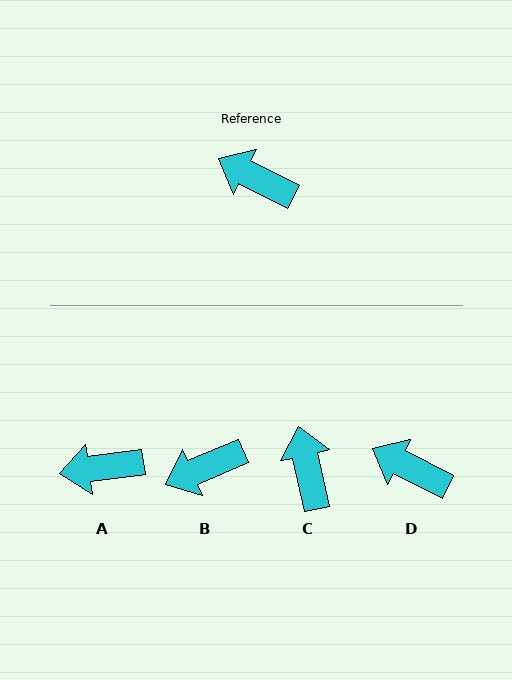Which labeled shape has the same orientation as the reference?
D.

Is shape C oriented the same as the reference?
No, it is off by about 50 degrees.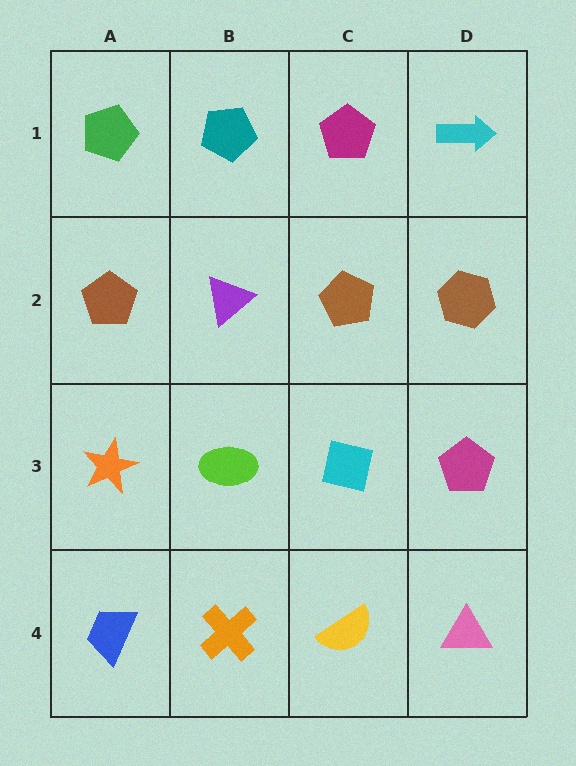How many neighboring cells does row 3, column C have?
4.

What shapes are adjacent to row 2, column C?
A magenta pentagon (row 1, column C), a cyan square (row 3, column C), a purple triangle (row 2, column B), a brown hexagon (row 2, column D).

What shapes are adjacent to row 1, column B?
A purple triangle (row 2, column B), a green pentagon (row 1, column A), a magenta pentagon (row 1, column C).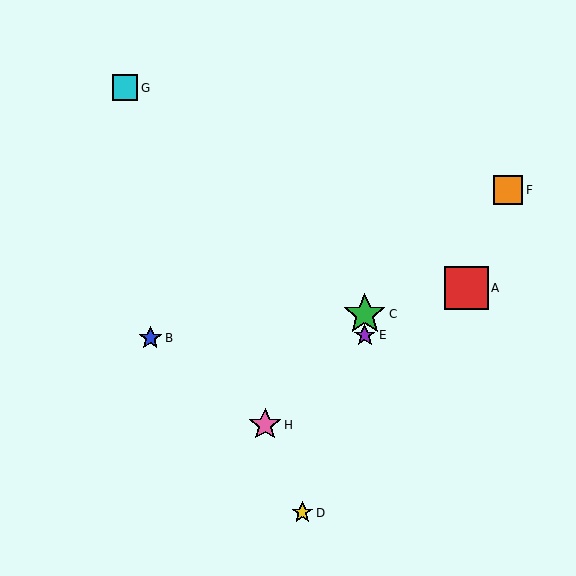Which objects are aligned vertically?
Objects C, E are aligned vertically.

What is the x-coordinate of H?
Object H is at x≈265.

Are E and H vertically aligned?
No, E is at x≈365 and H is at x≈265.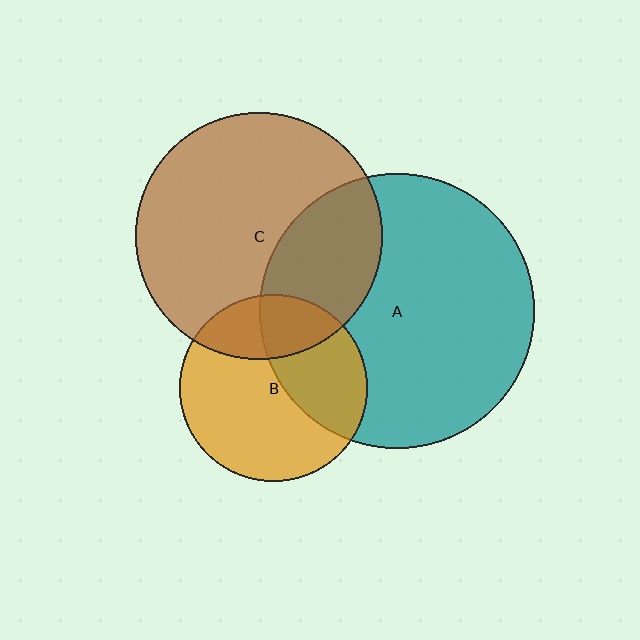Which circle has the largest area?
Circle A (teal).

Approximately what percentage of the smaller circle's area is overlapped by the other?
Approximately 40%.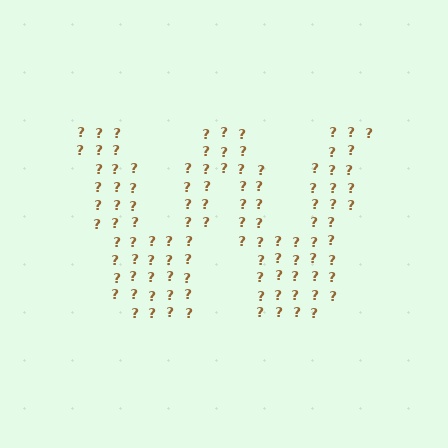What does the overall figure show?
The overall figure shows the letter W.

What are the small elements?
The small elements are question marks.